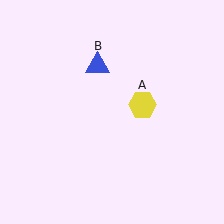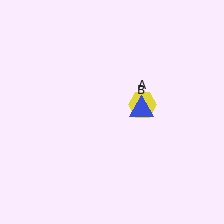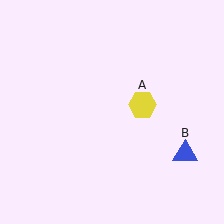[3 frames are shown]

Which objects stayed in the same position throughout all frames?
Yellow hexagon (object A) remained stationary.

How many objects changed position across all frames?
1 object changed position: blue triangle (object B).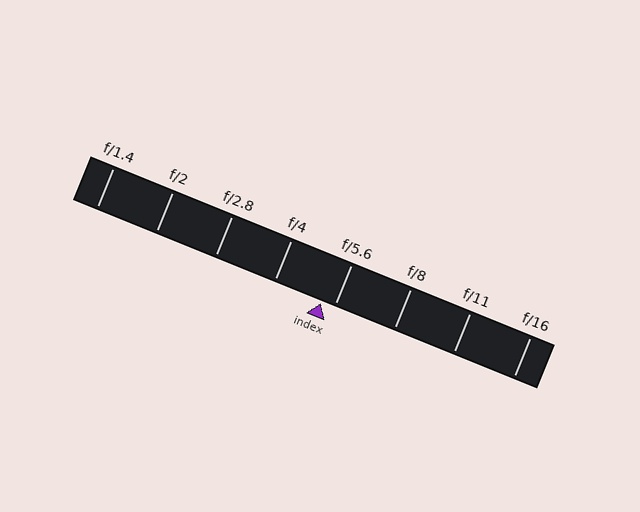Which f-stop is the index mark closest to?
The index mark is closest to f/5.6.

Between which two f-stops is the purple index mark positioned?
The index mark is between f/4 and f/5.6.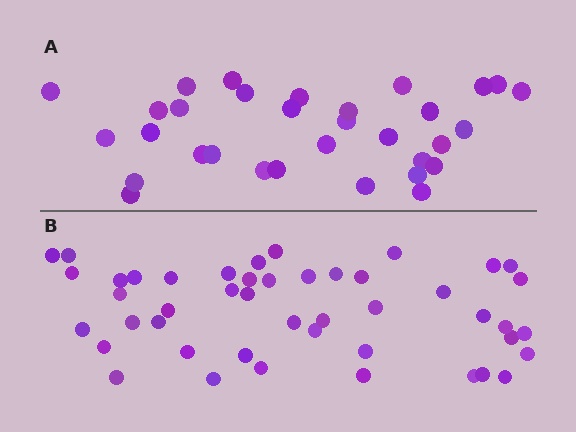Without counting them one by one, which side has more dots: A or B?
Region B (the bottom region) has more dots.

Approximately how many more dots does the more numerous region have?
Region B has approximately 15 more dots than region A.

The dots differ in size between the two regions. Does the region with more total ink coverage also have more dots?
No. Region A has more total ink coverage because its dots are larger, but region B actually contains more individual dots. Total area can be misleading — the number of items is what matters here.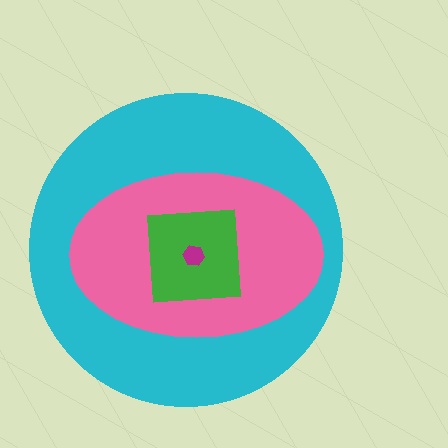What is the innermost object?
The magenta hexagon.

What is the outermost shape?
The cyan circle.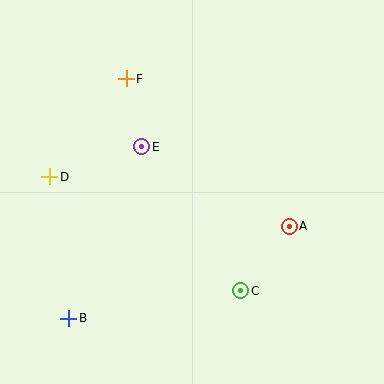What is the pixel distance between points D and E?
The distance between D and E is 97 pixels.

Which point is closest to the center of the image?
Point E at (142, 147) is closest to the center.